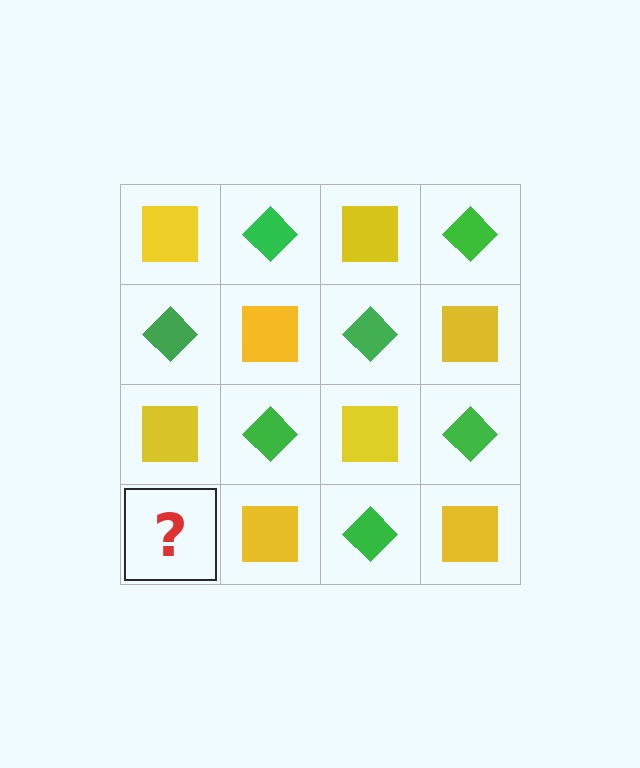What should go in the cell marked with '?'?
The missing cell should contain a green diamond.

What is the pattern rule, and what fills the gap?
The rule is that it alternates yellow square and green diamond in a checkerboard pattern. The gap should be filled with a green diamond.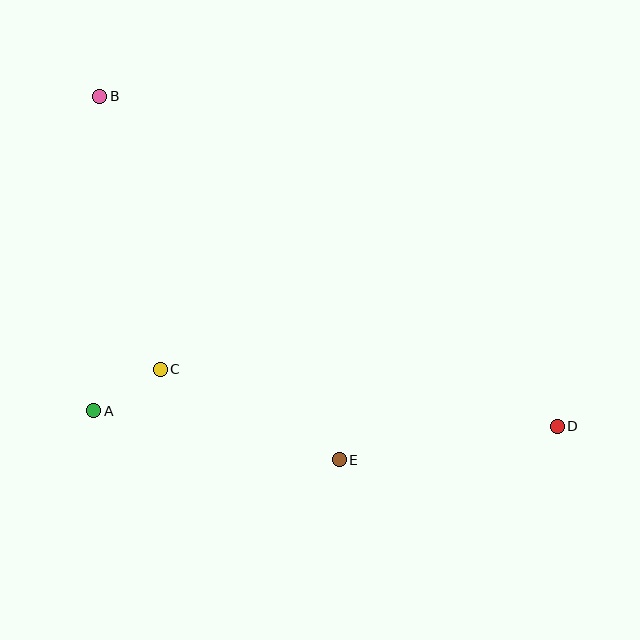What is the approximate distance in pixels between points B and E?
The distance between B and E is approximately 435 pixels.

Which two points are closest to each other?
Points A and C are closest to each other.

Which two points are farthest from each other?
Points B and D are farthest from each other.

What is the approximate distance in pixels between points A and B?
The distance between A and B is approximately 315 pixels.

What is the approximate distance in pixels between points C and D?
The distance between C and D is approximately 401 pixels.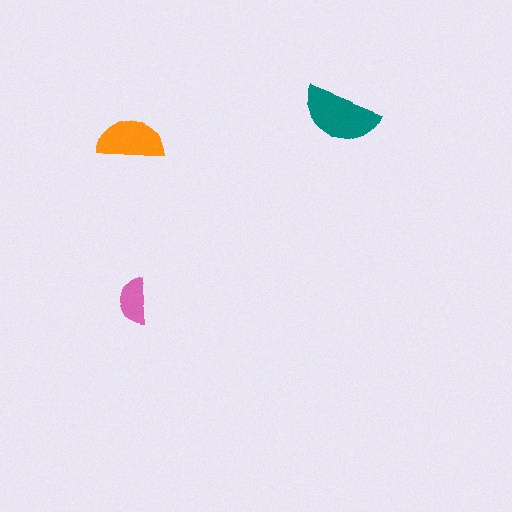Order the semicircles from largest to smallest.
the teal one, the orange one, the pink one.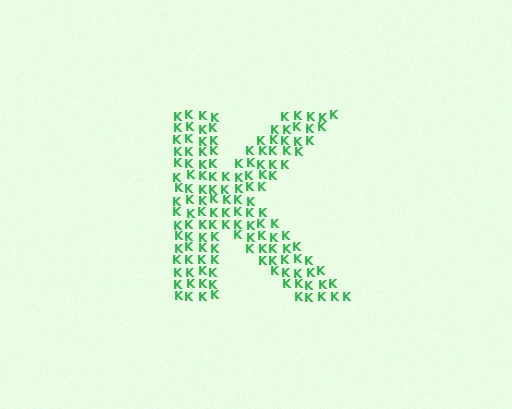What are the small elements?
The small elements are letter K's.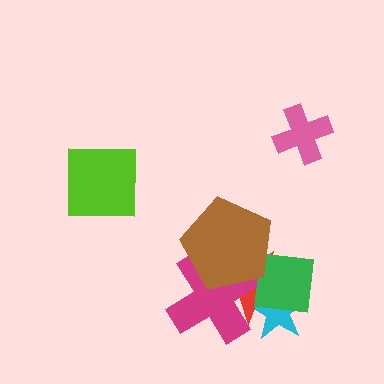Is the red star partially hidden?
Yes, it is partially covered by another shape.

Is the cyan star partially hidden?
Yes, it is partially covered by another shape.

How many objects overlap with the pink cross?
0 objects overlap with the pink cross.